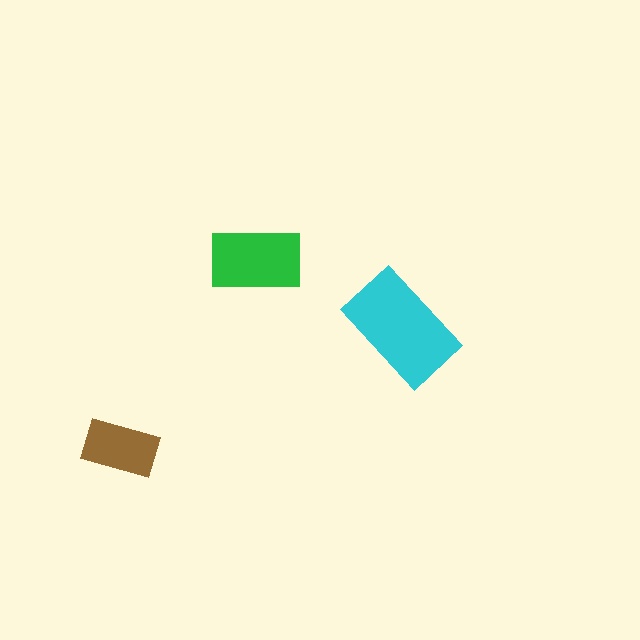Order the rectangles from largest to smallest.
the cyan one, the green one, the brown one.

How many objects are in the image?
There are 3 objects in the image.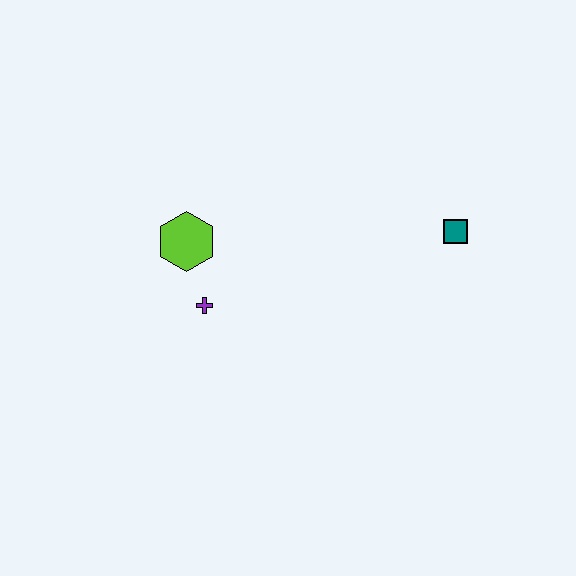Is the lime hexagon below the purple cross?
No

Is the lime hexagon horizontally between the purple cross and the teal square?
No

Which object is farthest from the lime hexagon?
The teal square is farthest from the lime hexagon.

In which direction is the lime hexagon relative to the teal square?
The lime hexagon is to the left of the teal square.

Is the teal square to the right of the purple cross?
Yes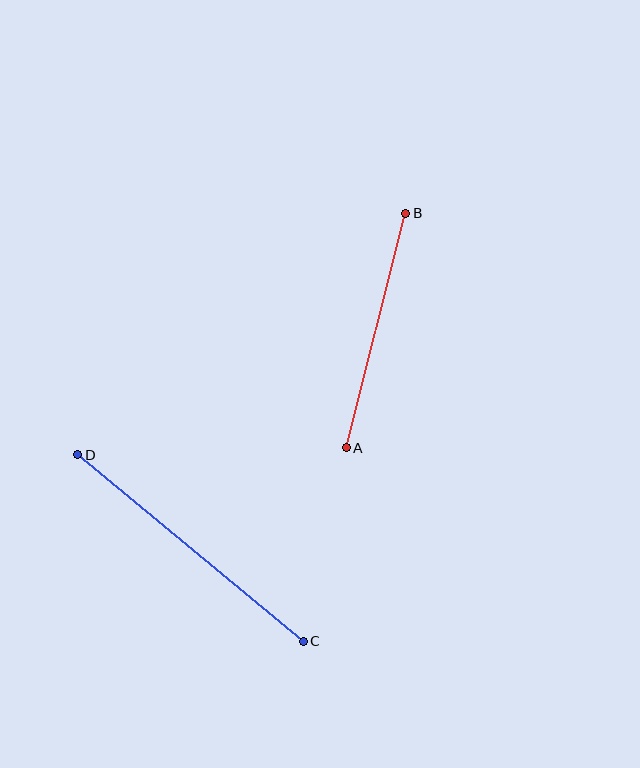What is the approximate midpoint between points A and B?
The midpoint is at approximately (376, 331) pixels.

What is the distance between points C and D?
The distance is approximately 292 pixels.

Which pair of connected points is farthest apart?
Points C and D are farthest apart.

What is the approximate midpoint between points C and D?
The midpoint is at approximately (191, 548) pixels.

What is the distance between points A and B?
The distance is approximately 242 pixels.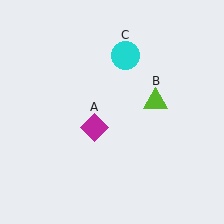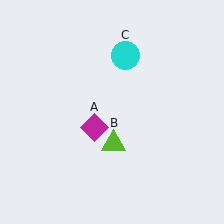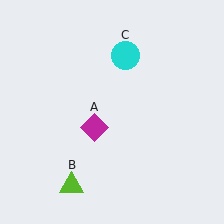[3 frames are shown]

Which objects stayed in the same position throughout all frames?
Magenta diamond (object A) and cyan circle (object C) remained stationary.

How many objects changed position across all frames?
1 object changed position: lime triangle (object B).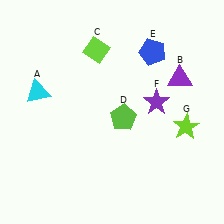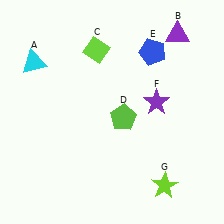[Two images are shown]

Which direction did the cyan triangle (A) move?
The cyan triangle (A) moved up.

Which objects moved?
The objects that moved are: the cyan triangle (A), the purple triangle (B), the lime star (G).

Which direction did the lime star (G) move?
The lime star (G) moved down.